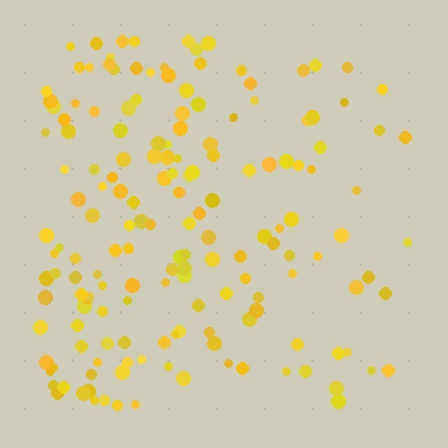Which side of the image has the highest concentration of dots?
The left.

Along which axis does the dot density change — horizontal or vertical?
Horizontal.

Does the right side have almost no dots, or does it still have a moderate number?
Still a moderate number, just noticeably fewer than the left.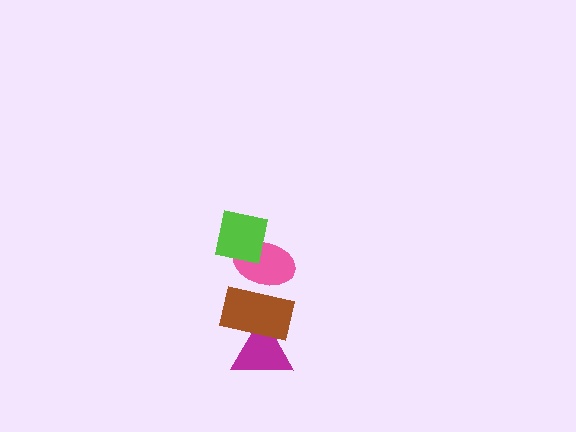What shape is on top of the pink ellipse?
The lime square is on top of the pink ellipse.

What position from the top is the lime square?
The lime square is 1st from the top.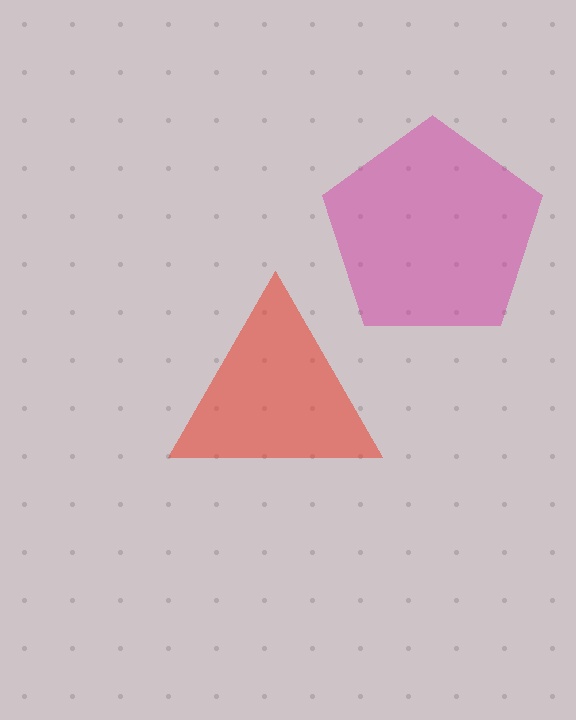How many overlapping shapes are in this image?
There are 2 overlapping shapes in the image.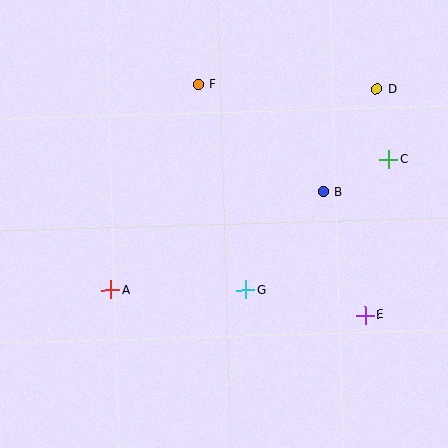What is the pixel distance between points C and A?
The distance between C and A is 307 pixels.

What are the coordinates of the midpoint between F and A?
The midpoint between F and A is at (154, 187).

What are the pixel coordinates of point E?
Point E is at (365, 315).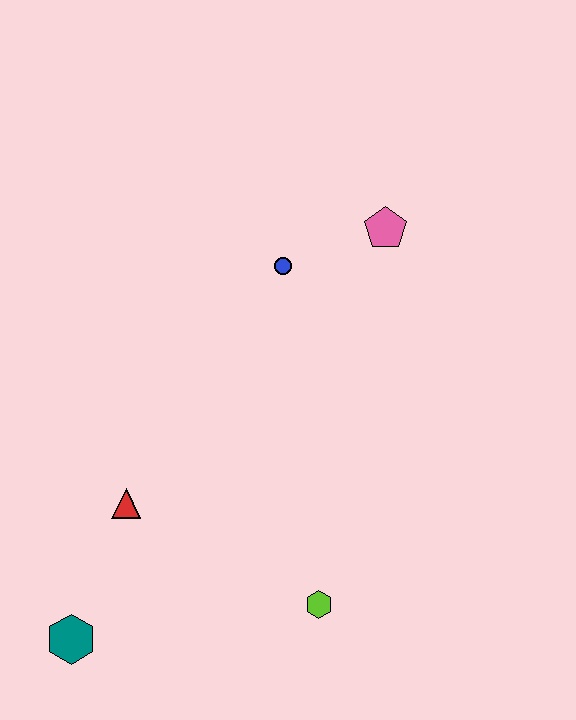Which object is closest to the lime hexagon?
The red triangle is closest to the lime hexagon.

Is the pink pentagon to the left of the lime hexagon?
No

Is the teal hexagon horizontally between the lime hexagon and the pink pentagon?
No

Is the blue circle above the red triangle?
Yes